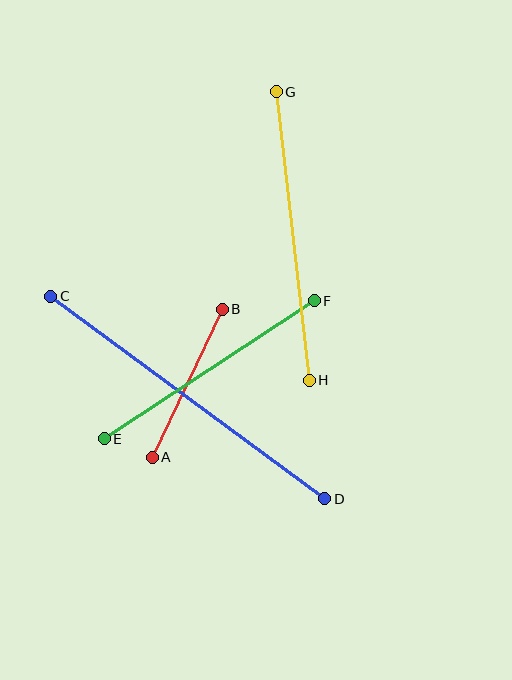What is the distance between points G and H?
The distance is approximately 290 pixels.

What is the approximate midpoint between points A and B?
The midpoint is at approximately (187, 383) pixels.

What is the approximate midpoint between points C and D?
The midpoint is at approximately (188, 397) pixels.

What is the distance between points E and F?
The distance is approximately 251 pixels.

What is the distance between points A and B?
The distance is approximately 164 pixels.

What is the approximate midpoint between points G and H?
The midpoint is at approximately (293, 236) pixels.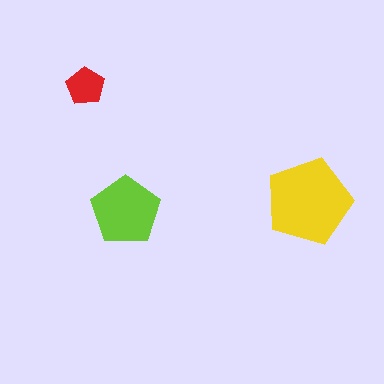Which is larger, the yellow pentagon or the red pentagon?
The yellow one.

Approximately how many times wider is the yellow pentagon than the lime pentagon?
About 1.5 times wider.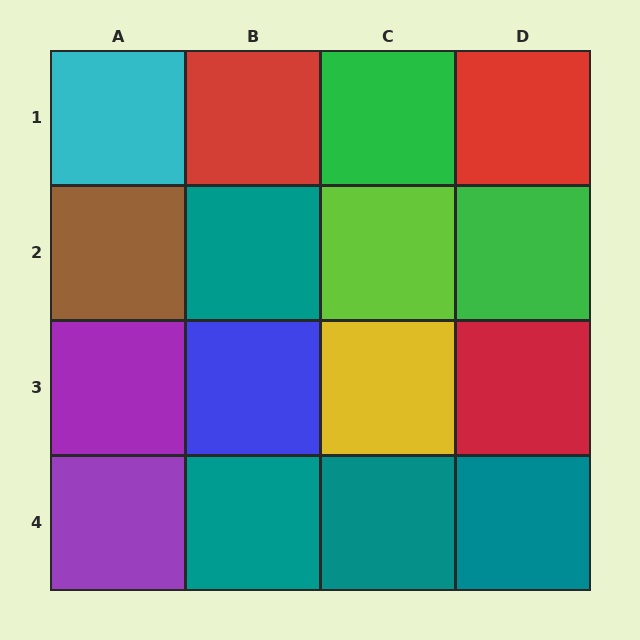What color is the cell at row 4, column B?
Teal.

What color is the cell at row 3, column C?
Yellow.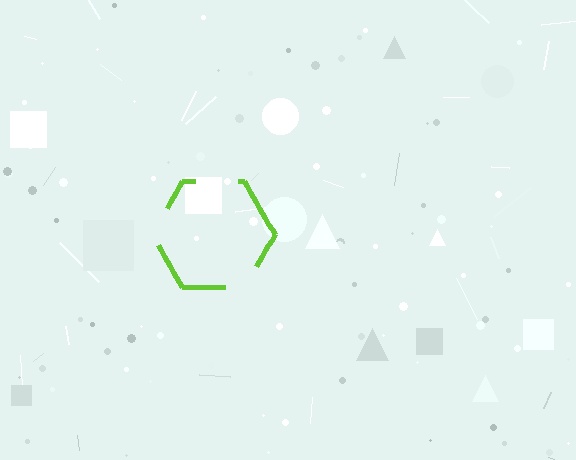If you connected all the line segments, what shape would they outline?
They would outline a hexagon.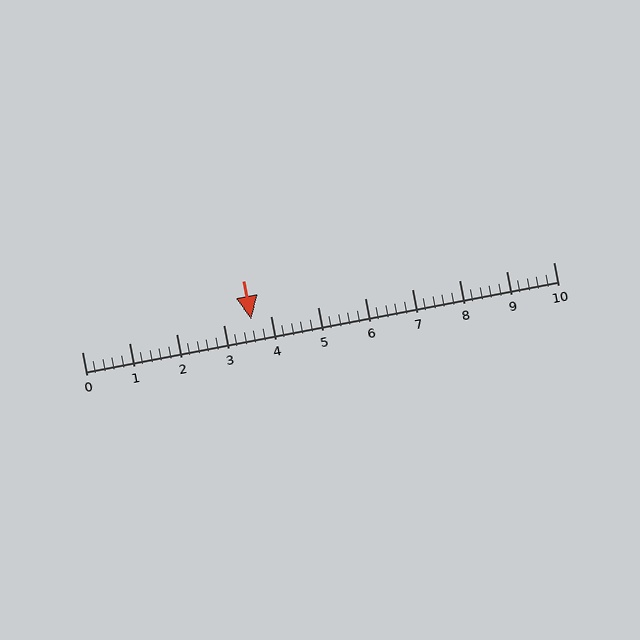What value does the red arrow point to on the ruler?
The red arrow points to approximately 3.6.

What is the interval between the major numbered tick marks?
The major tick marks are spaced 1 units apart.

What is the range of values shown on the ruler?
The ruler shows values from 0 to 10.